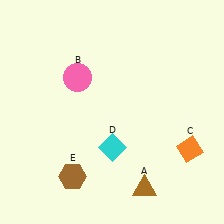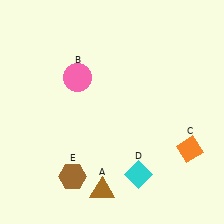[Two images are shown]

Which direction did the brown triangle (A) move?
The brown triangle (A) moved left.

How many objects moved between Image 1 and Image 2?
2 objects moved between the two images.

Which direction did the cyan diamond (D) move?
The cyan diamond (D) moved right.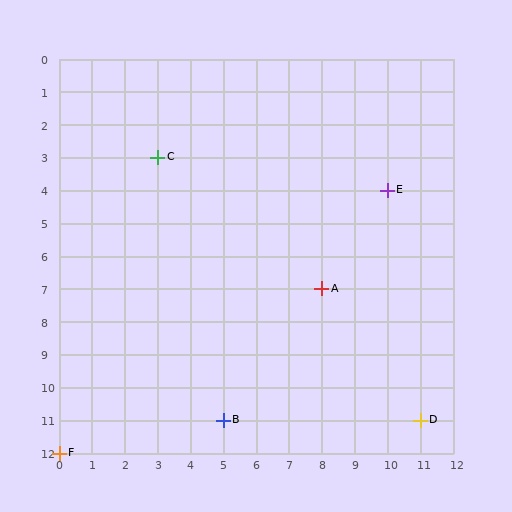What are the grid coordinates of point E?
Point E is at grid coordinates (10, 4).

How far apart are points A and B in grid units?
Points A and B are 3 columns and 4 rows apart (about 5.0 grid units diagonally).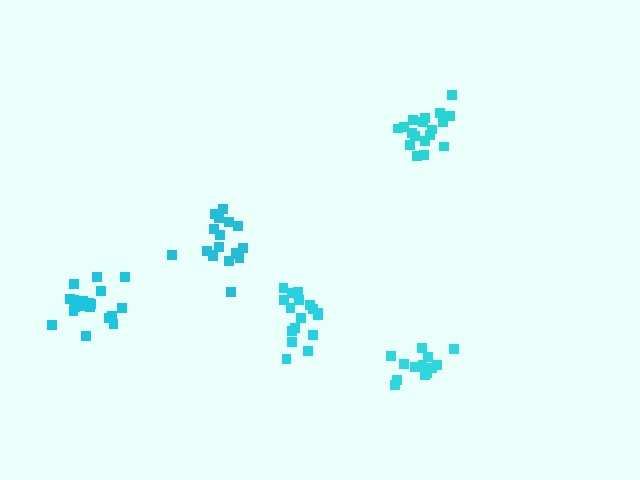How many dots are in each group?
Group 1: 18 dots, Group 2: 20 dots, Group 3: 18 dots, Group 4: 14 dots, Group 5: 18 dots (88 total).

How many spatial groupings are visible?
There are 5 spatial groupings.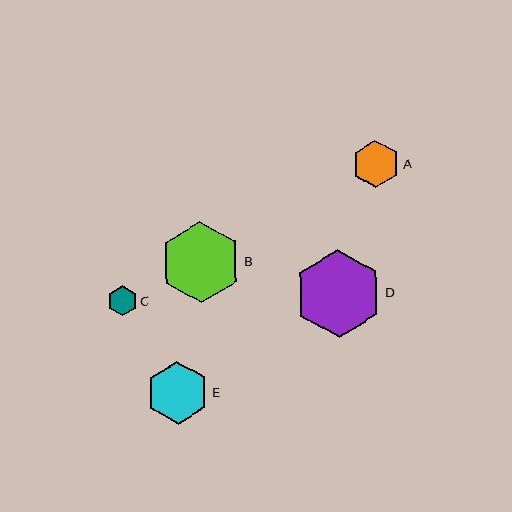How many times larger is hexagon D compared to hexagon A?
Hexagon D is approximately 1.9 times the size of hexagon A.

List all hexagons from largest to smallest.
From largest to smallest: D, B, E, A, C.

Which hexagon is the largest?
Hexagon D is the largest with a size of approximately 88 pixels.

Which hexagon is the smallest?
Hexagon C is the smallest with a size of approximately 30 pixels.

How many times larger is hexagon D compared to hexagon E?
Hexagon D is approximately 1.4 times the size of hexagon E.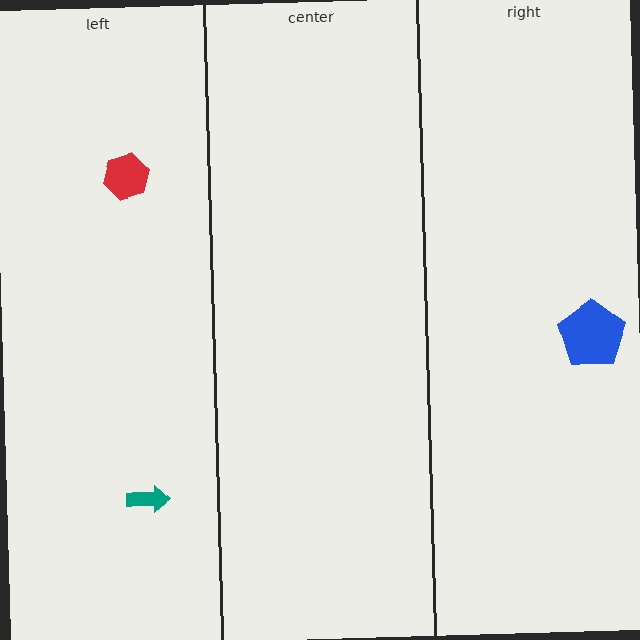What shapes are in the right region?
The blue pentagon.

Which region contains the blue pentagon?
The right region.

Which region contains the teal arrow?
The left region.